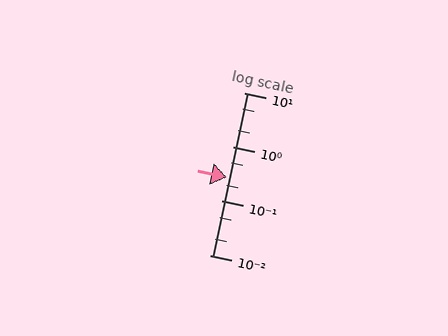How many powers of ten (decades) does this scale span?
The scale spans 3 decades, from 0.01 to 10.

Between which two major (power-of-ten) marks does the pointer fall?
The pointer is between 0.1 and 1.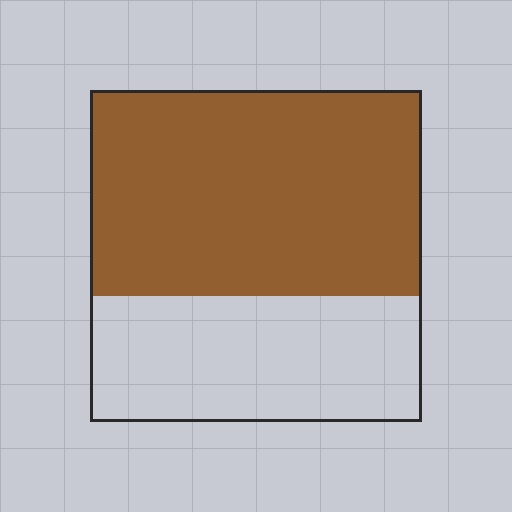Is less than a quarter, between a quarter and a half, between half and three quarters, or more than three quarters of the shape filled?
Between half and three quarters.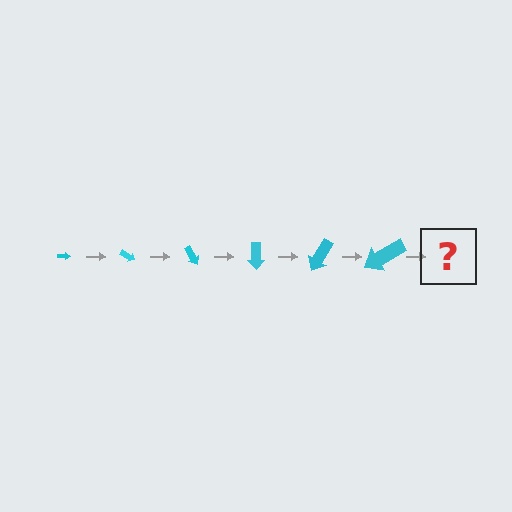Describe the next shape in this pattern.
It should be an arrow, larger than the previous one and rotated 180 degrees from the start.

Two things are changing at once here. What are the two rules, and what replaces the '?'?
The two rules are that the arrow grows larger each step and it rotates 30 degrees each step. The '?' should be an arrow, larger than the previous one and rotated 180 degrees from the start.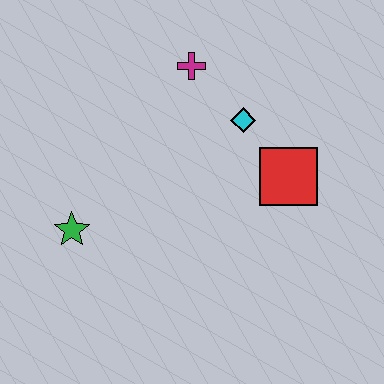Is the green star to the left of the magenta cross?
Yes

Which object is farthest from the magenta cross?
The green star is farthest from the magenta cross.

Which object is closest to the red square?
The cyan diamond is closest to the red square.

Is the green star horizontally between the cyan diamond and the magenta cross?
No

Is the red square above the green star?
Yes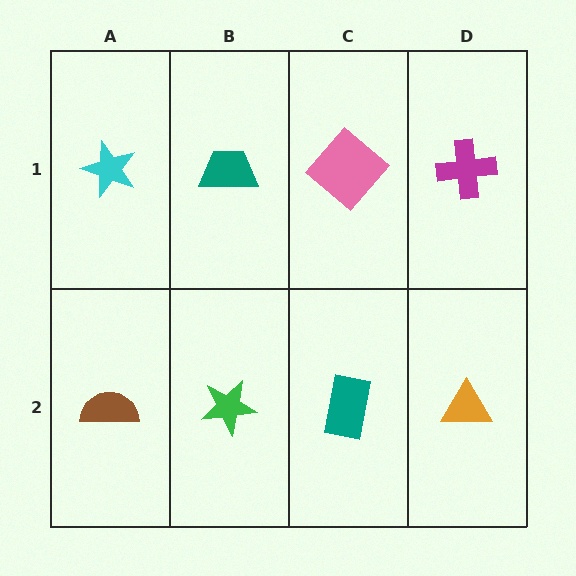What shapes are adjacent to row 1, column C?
A teal rectangle (row 2, column C), a teal trapezoid (row 1, column B), a magenta cross (row 1, column D).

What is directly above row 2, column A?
A cyan star.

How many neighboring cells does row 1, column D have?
2.